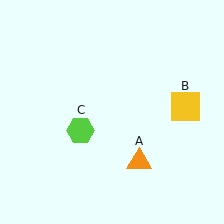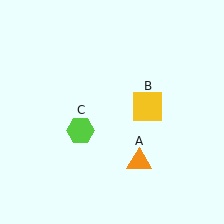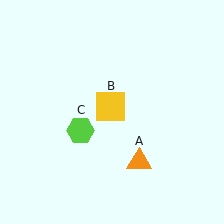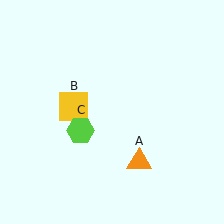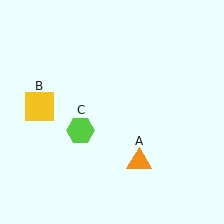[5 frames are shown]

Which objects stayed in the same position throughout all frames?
Orange triangle (object A) and lime hexagon (object C) remained stationary.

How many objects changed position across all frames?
1 object changed position: yellow square (object B).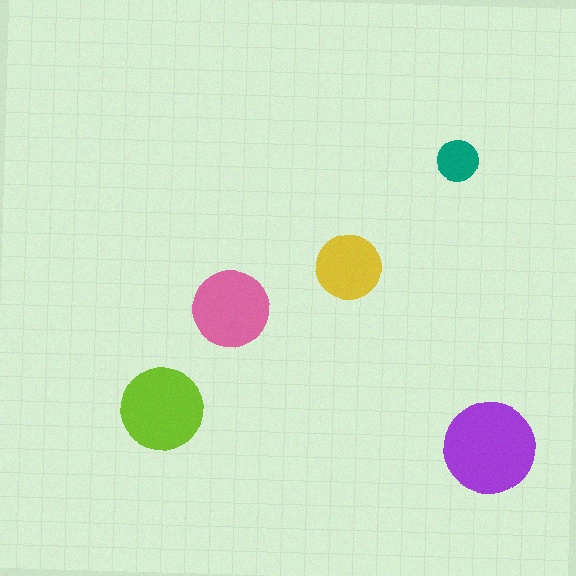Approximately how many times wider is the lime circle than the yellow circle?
About 1.5 times wider.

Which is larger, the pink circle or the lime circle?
The lime one.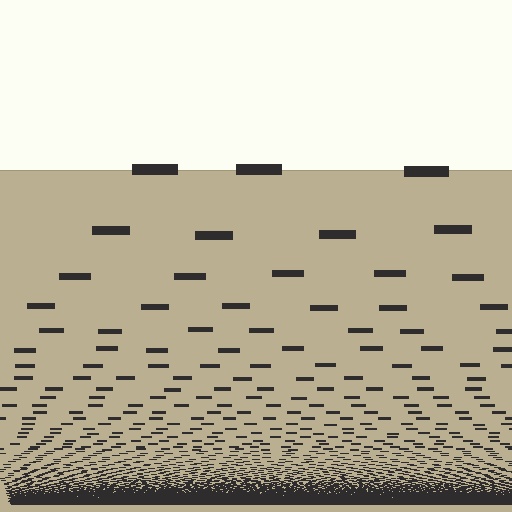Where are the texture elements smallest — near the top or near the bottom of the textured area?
Near the bottom.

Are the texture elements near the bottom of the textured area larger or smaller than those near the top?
Smaller. The gradient is inverted — elements near the bottom are smaller and denser.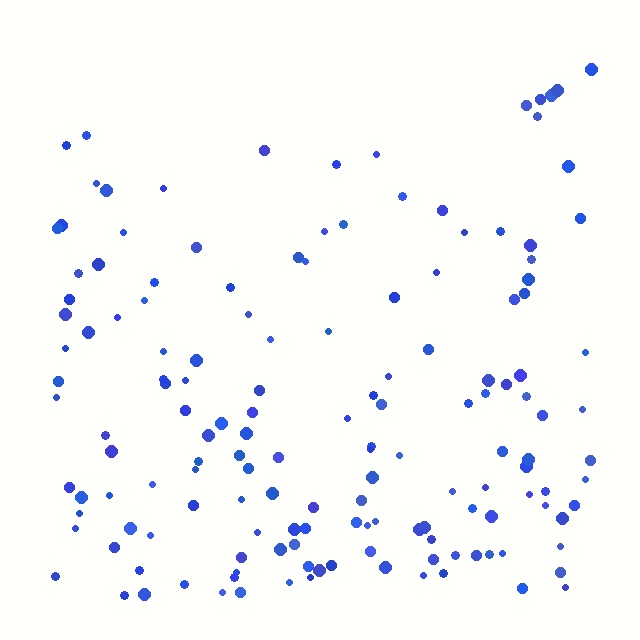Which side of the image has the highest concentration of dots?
The bottom.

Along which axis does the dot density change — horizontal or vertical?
Vertical.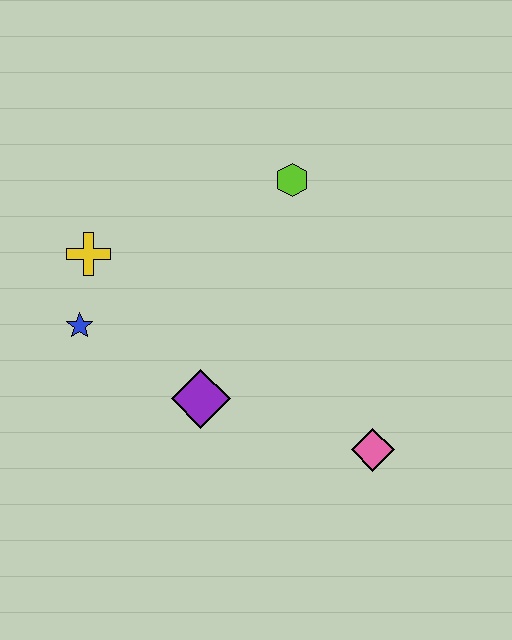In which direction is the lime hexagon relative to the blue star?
The lime hexagon is to the right of the blue star.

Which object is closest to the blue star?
The yellow cross is closest to the blue star.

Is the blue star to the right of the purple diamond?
No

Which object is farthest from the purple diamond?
The lime hexagon is farthest from the purple diamond.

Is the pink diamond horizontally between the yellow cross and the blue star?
No